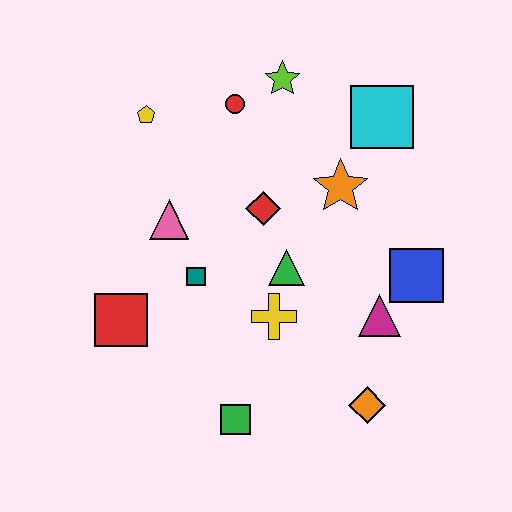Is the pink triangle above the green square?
Yes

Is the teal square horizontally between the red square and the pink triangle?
No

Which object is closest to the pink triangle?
The teal square is closest to the pink triangle.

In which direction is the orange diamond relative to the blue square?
The orange diamond is below the blue square.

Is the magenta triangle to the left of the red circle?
No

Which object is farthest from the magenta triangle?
The yellow pentagon is farthest from the magenta triangle.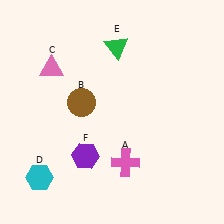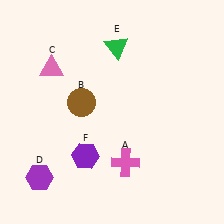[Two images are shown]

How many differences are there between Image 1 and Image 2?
There is 1 difference between the two images.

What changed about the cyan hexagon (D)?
In Image 1, D is cyan. In Image 2, it changed to purple.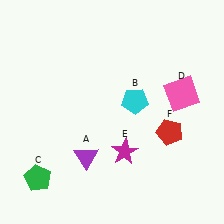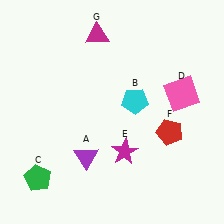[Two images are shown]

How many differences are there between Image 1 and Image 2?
There is 1 difference between the two images.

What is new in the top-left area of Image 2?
A magenta triangle (G) was added in the top-left area of Image 2.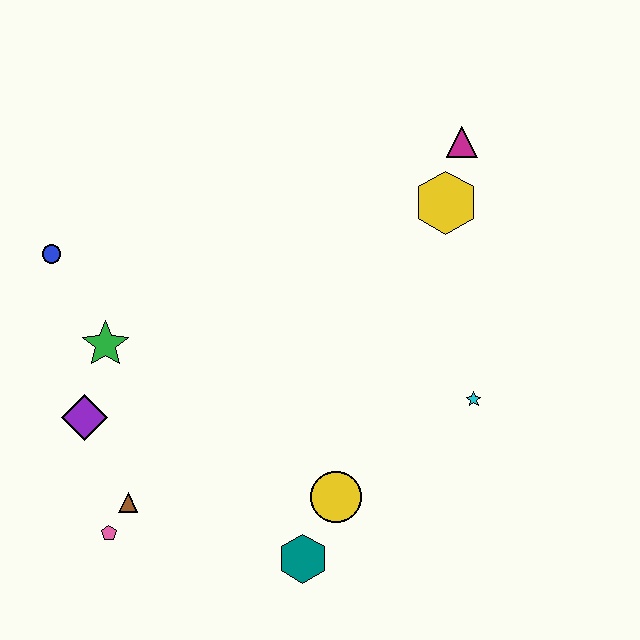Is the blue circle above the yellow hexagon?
No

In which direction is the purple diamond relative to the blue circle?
The purple diamond is below the blue circle.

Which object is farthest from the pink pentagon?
The magenta triangle is farthest from the pink pentagon.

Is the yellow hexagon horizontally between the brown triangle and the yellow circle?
No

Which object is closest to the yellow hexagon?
The magenta triangle is closest to the yellow hexagon.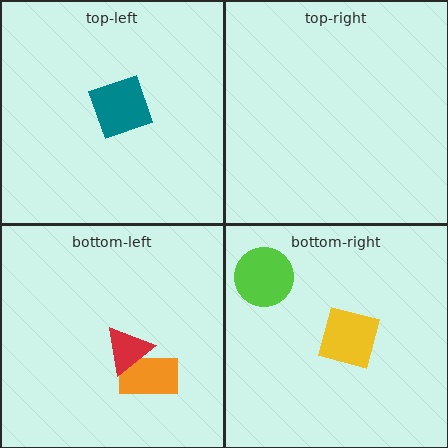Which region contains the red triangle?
The bottom-left region.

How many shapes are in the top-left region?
1.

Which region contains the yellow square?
The bottom-right region.